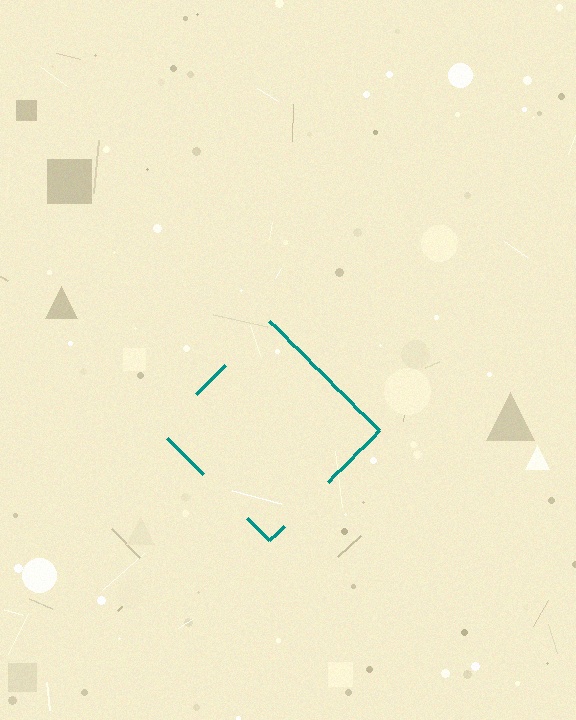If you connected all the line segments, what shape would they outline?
They would outline a diamond.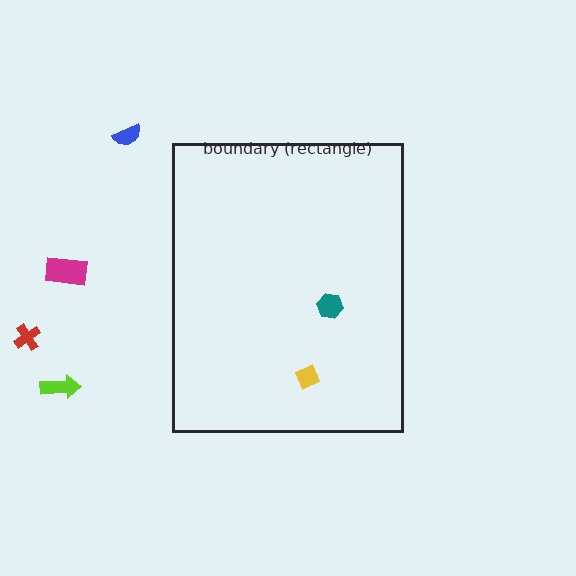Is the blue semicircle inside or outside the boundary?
Outside.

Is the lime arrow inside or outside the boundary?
Outside.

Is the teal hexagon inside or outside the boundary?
Inside.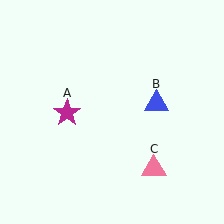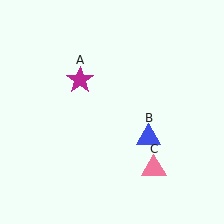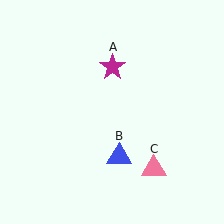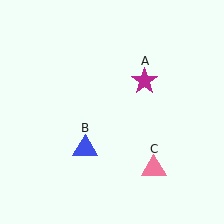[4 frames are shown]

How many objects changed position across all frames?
2 objects changed position: magenta star (object A), blue triangle (object B).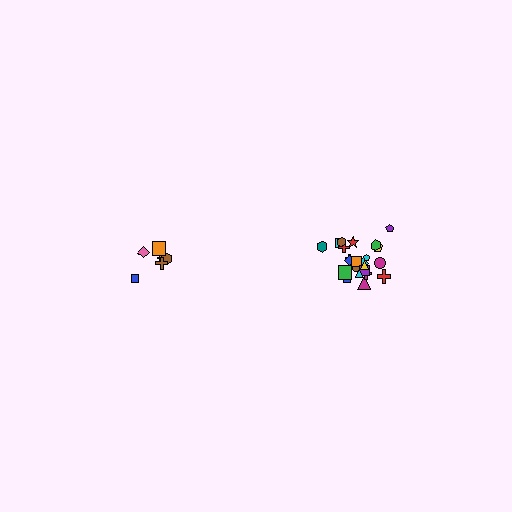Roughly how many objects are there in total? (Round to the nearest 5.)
Roughly 30 objects in total.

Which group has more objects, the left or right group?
The right group.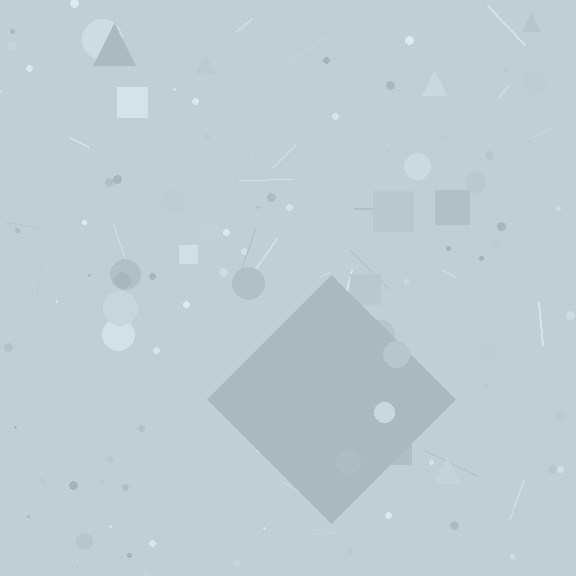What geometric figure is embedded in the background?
A diamond is embedded in the background.